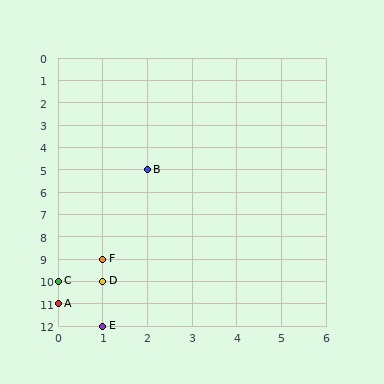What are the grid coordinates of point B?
Point B is at grid coordinates (2, 5).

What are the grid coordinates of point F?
Point F is at grid coordinates (1, 9).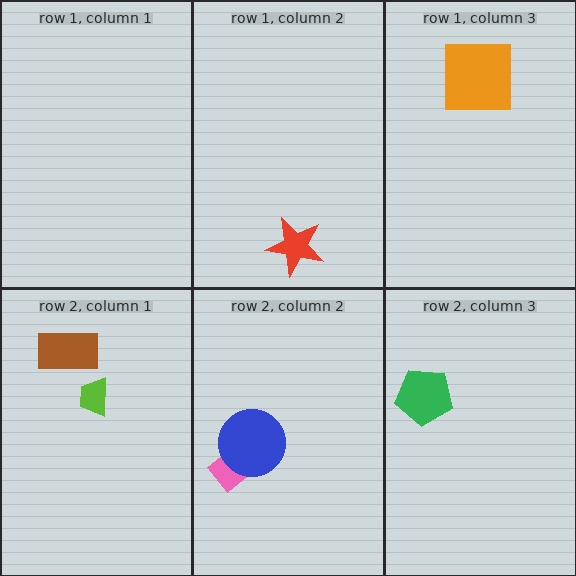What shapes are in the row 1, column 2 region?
The red star.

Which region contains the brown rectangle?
The row 2, column 1 region.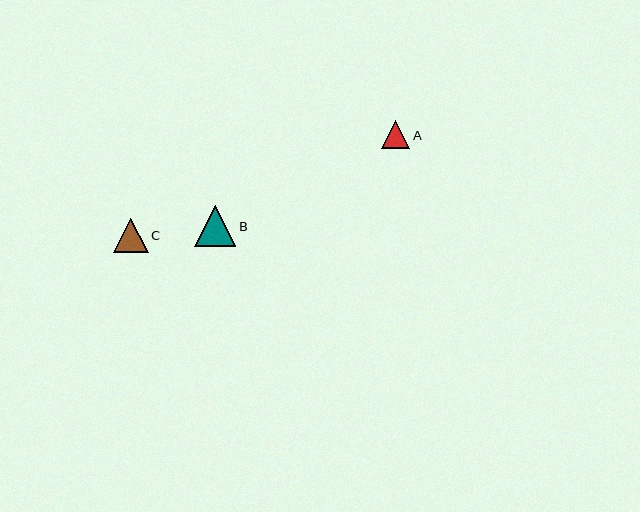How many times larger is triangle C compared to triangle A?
Triangle C is approximately 1.2 times the size of triangle A.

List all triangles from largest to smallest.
From largest to smallest: B, C, A.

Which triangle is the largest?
Triangle B is the largest with a size of approximately 41 pixels.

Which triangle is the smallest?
Triangle A is the smallest with a size of approximately 28 pixels.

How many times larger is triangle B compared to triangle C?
Triangle B is approximately 1.2 times the size of triangle C.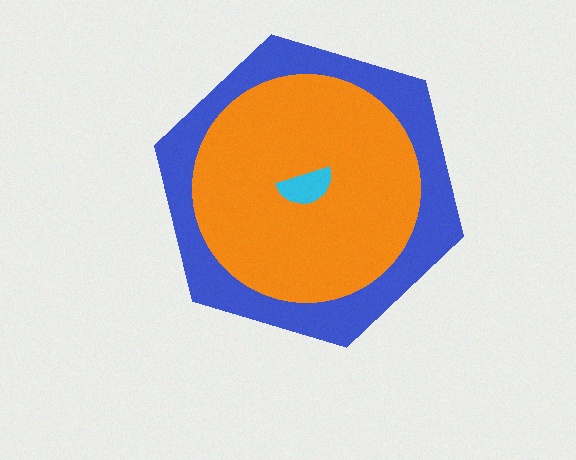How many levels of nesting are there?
3.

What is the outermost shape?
The blue hexagon.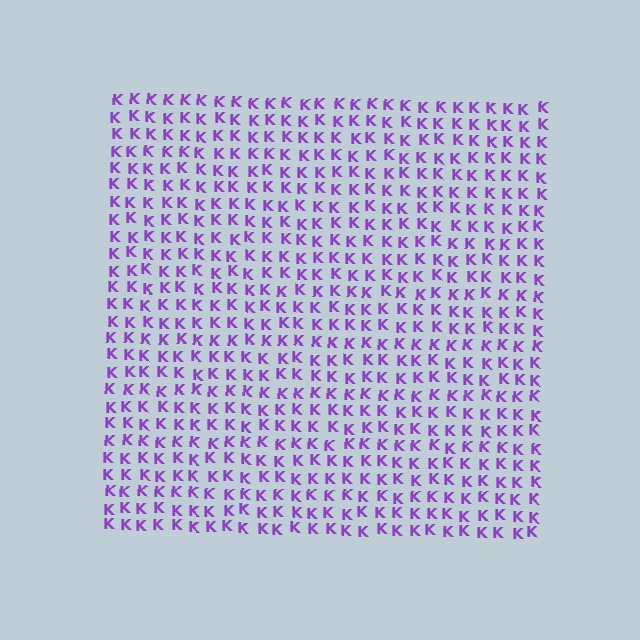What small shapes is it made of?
It is made of small letter K's.